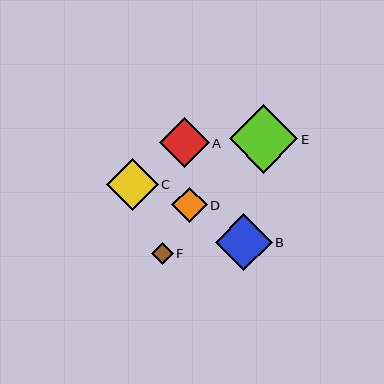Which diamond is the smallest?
Diamond F is the smallest with a size of approximately 22 pixels.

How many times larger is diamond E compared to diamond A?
Diamond E is approximately 1.4 times the size of diamond A.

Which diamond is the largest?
Diamond E is the largest with a size of approximately 69 pixels.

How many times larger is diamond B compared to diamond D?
Diamond B is approximately 1.6 times the size of diamond D.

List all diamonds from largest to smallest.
From largest to smallest: E, B, C, A, D, F.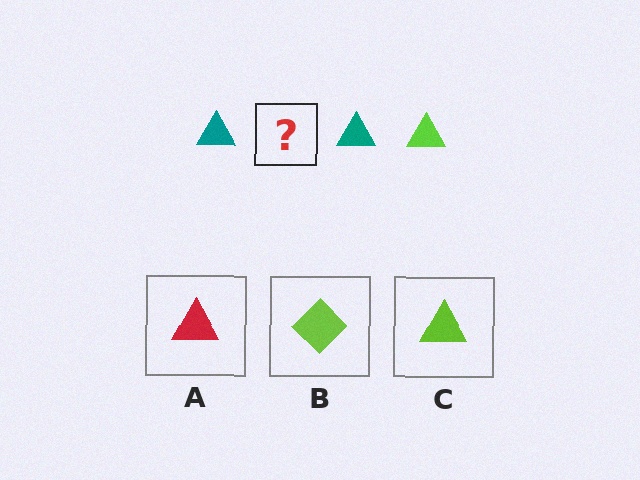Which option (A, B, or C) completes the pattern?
C.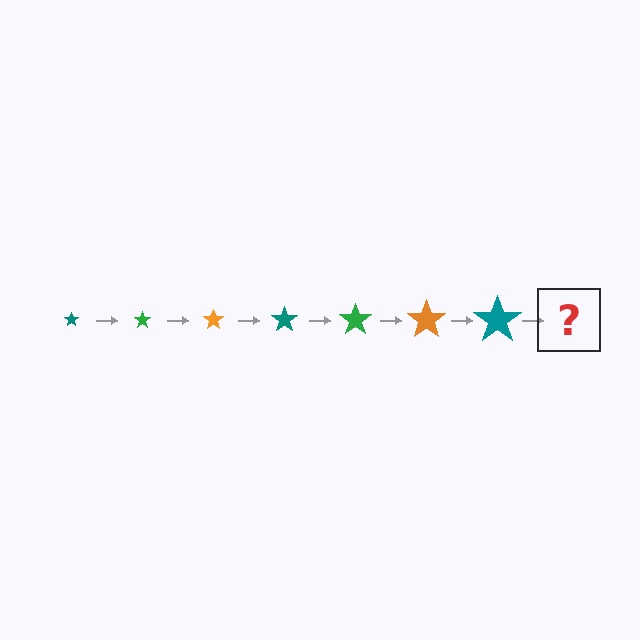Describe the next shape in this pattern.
It should be a green star, larger than the previous one.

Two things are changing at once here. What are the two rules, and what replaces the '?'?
The two rules are that the star grows larger each step and the color cycles through teal, green, and orange. The '?' should be a green star, larger than the previous one.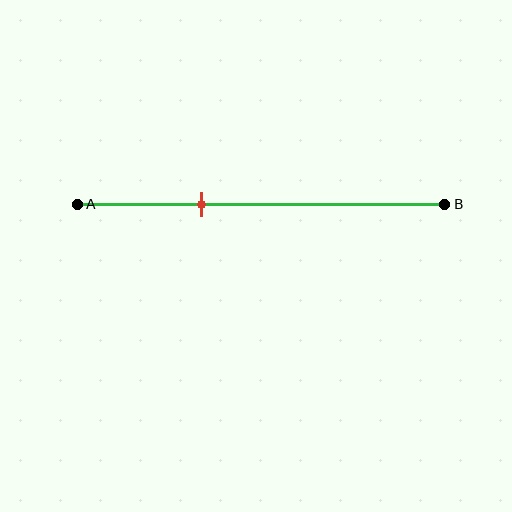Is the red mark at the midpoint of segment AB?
No, the mark is at about 35% from A, not at the 50% midpoint.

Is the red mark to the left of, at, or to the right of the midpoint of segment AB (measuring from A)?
The red mark is to the left of the midpoint of segment AB.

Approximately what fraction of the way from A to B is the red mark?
The red mark is approximately 35% of the way from A to B.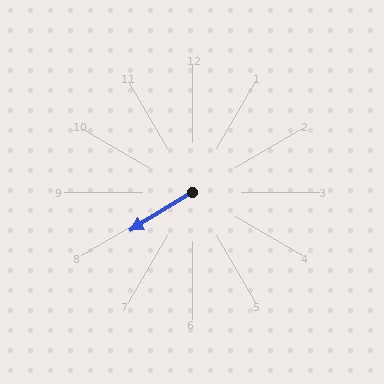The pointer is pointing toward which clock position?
Roughly 8 o'clock.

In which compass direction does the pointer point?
Southwest.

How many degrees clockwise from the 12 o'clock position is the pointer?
Approximately 238 degrees.